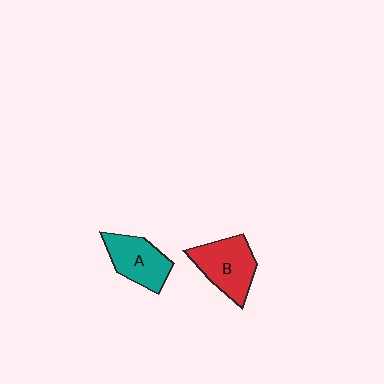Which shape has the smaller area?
Shape A (teal).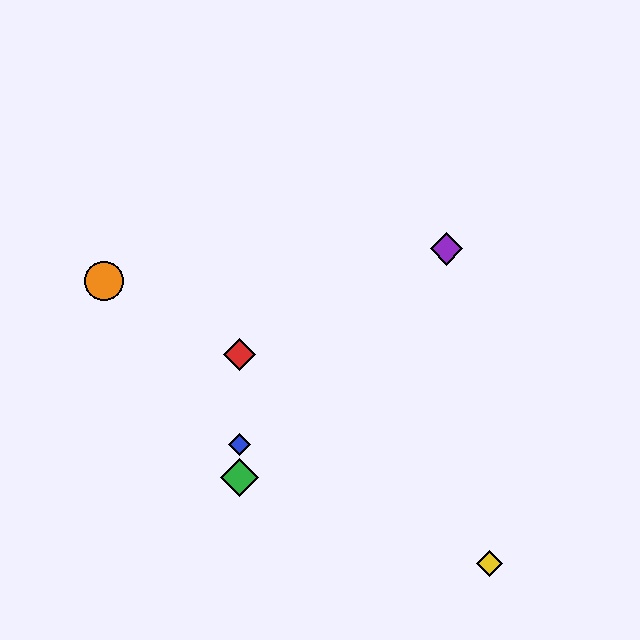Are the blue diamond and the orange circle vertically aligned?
No, the blue diamond is at x≈240 and the orange circle is at x≈104.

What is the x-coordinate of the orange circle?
The orange circle is at x≈104.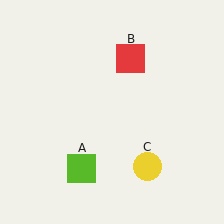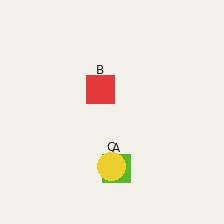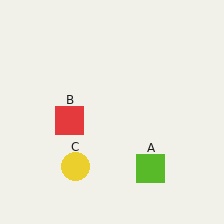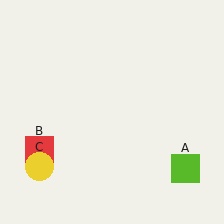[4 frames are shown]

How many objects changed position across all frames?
3 objects changed position: lime square (object A), red square (object B), yellow circle (object C).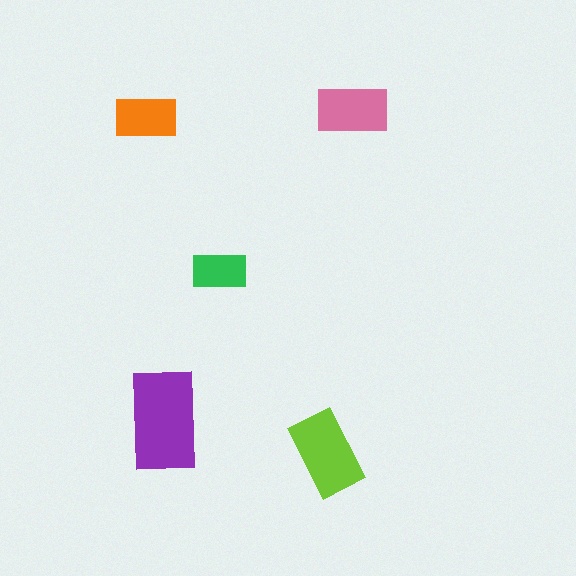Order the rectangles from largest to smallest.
the purple one, the lime one, the pink one, the orange one, the green one.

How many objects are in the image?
There are 5 objects in the image.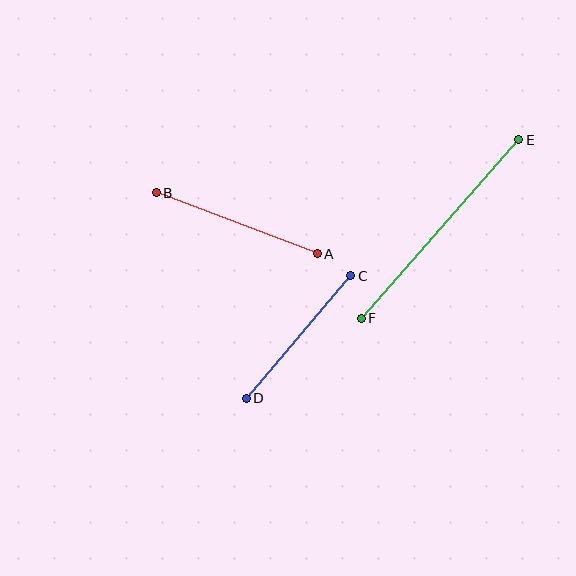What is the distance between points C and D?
The distance is approximately 161 pixels.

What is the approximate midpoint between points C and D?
The midpoint is at approximately (299, 337) pixels.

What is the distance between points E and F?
The distance is approximately 238 pixels.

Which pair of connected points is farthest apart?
Points E and F are farthest apart.